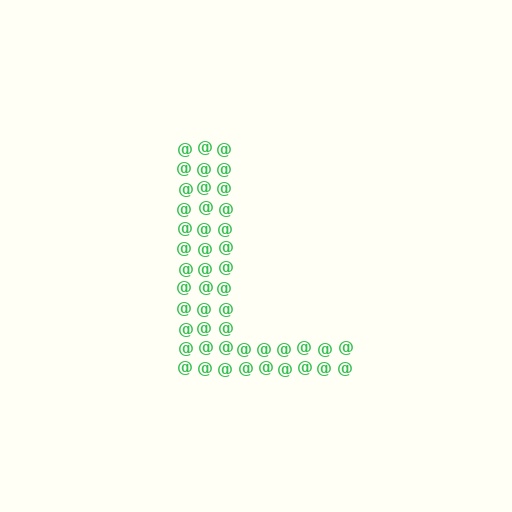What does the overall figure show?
The overall figure shows the letter L.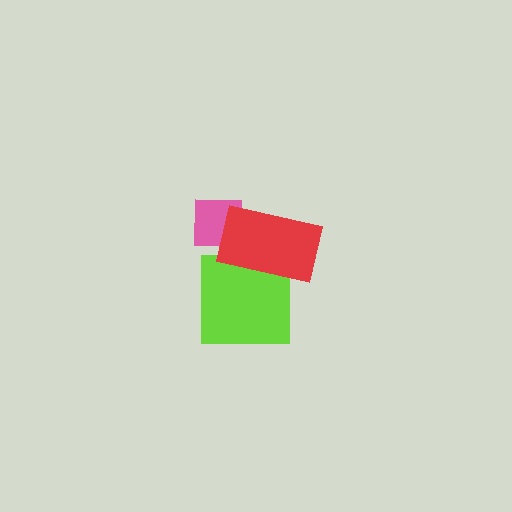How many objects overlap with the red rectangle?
2 objects overlap with the red rectangle.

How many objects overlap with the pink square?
1 object overlaps with the pink square.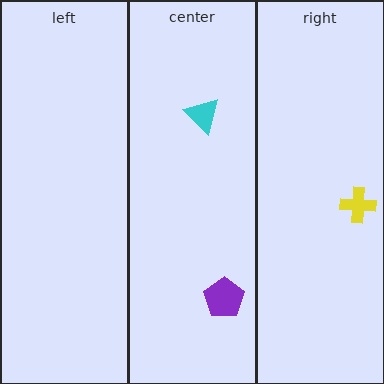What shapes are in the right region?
The yellow cross.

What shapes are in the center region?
The cyan triangle, the purple pentagon.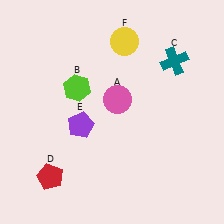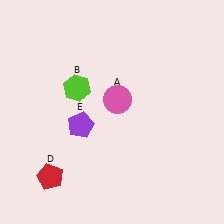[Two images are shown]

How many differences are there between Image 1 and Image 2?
There are 2 differences between the two images.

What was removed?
The yellow circle (F), the teal cross (C) were removed in Image 2.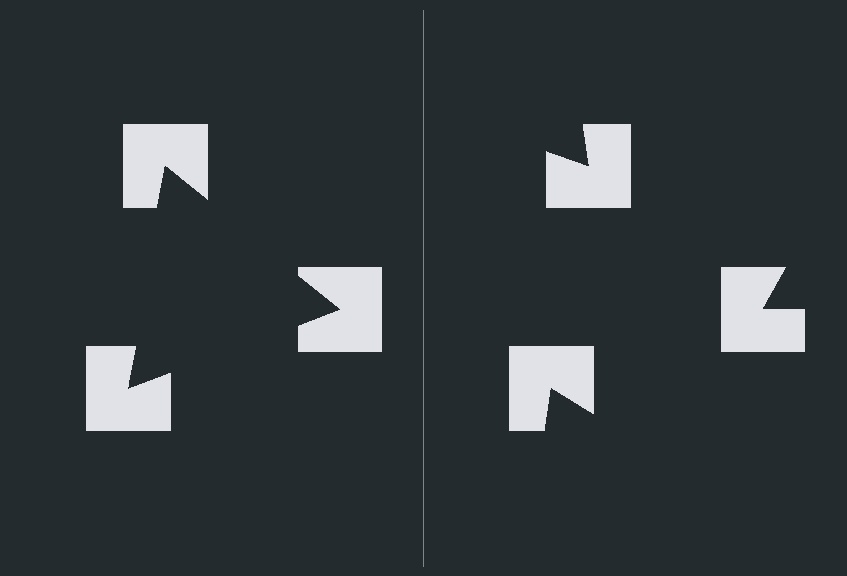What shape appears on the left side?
An illusory triangle.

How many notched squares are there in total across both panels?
6 — 3 on each side.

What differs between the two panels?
The notched squares are positioned identically on both sides; only the wedge orientations differ. On the left they align to a triangle; on the right they are misaligned.